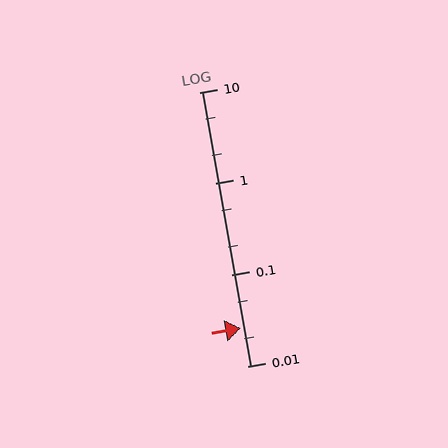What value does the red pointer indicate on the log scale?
The pointer indicates approximately 0.026.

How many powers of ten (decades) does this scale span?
The scale spans 3 decades, from 0.01 to 10.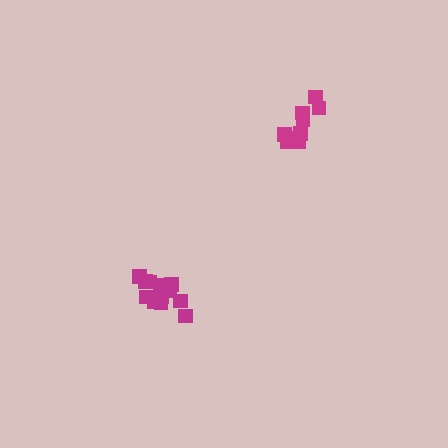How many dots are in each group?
Group 1: 15 dots, Group 2: 10 dots (25 total).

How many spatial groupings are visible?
There are 2 spatial groupings.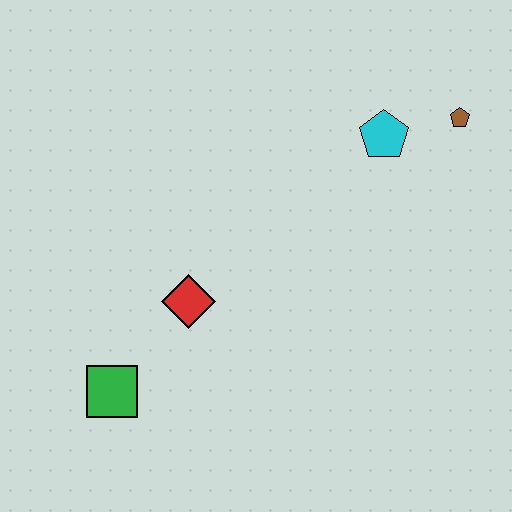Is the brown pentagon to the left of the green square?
No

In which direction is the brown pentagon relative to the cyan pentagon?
The brown pentagon is to the right of the cyan pentagon.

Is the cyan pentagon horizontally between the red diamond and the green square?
No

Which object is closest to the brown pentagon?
The cyan pentagon is closest to the brown pentagon.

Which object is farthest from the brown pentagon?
The green square is farthest from the brown pentagon.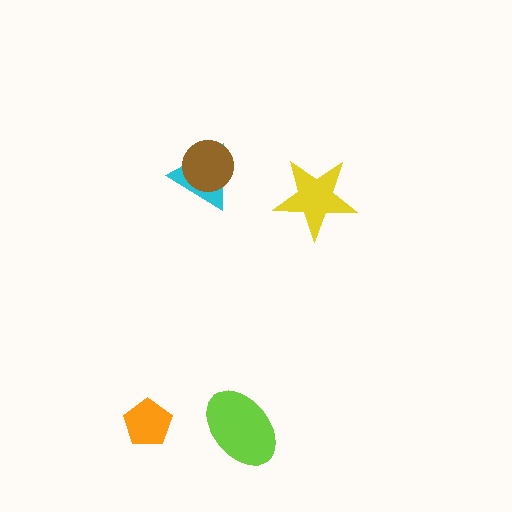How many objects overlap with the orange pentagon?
0 objects overlap with the orange pentagon.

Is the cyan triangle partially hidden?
Yes, it is partially covered by another shape.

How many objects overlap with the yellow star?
0 objects overlap with the yellow star.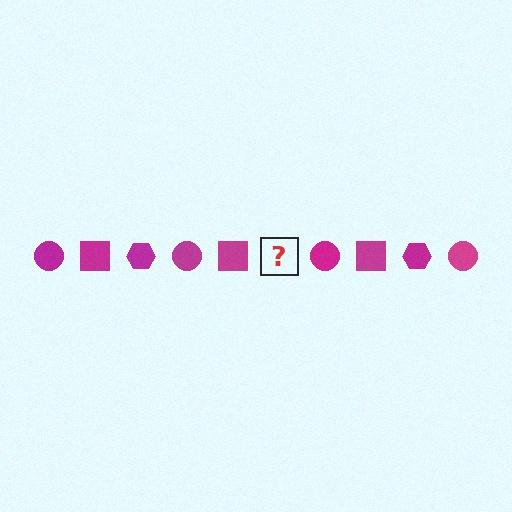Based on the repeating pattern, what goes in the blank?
The blank should be a magenta hexagon.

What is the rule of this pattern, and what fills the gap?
The rule is that the pattern cycles through circle, square, hexagon shapes in magenta. The gap should be filled with a magenta hexagon.